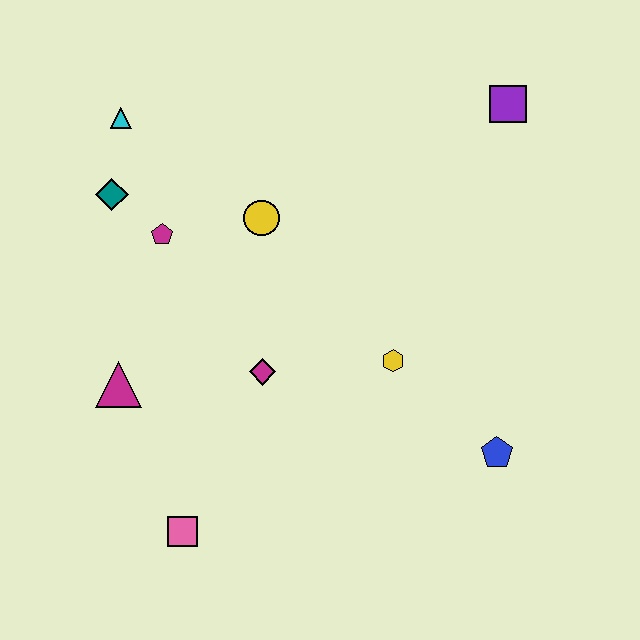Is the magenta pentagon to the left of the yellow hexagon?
Yes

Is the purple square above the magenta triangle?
Yes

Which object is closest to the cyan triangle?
The teal diamond is closest to the cyan triangle.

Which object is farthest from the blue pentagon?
The cyan triangle is farthest from the blue pentagon.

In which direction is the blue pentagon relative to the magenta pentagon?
The blue pentagon is to the right of the magenta pentagon.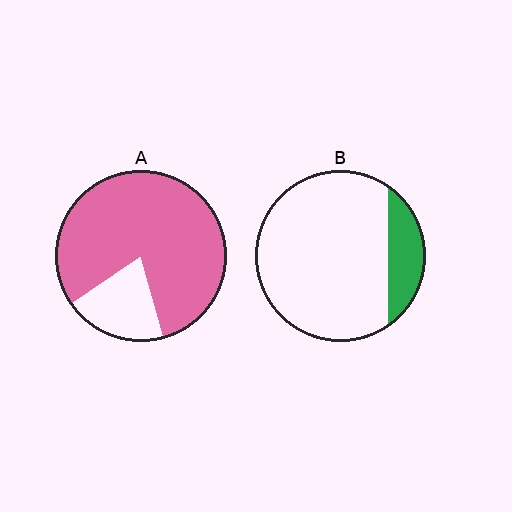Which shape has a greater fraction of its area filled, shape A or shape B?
Shape A.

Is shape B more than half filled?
No.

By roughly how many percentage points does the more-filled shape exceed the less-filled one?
By roughly 65 percentage points (A over B).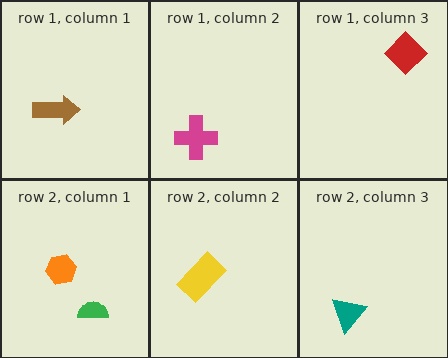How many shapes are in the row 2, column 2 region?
1.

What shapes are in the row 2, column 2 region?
The yellow rectangle.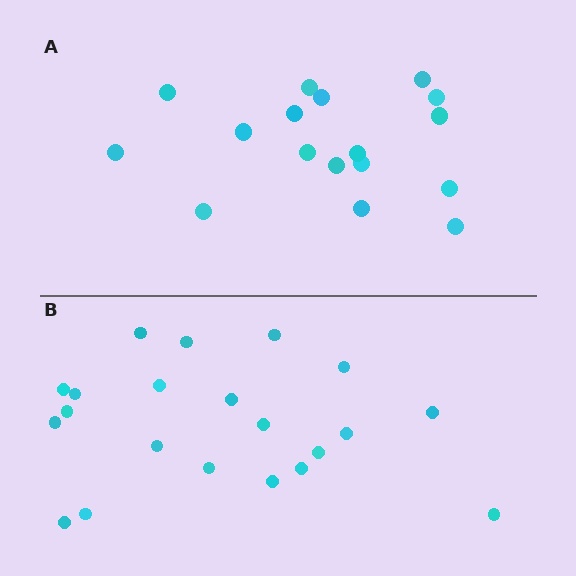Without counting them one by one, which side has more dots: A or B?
Region B (the bottom region) has more dots.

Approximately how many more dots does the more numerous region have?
Region B has about 4 more dots than region A.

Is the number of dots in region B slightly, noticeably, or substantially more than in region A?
Region B has only slightly more — the two regions are fairly close. The ratio is roughly 1.2 to 1.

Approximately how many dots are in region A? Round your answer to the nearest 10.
About 20 dots. (The exact count is 17, which rounds to 20.)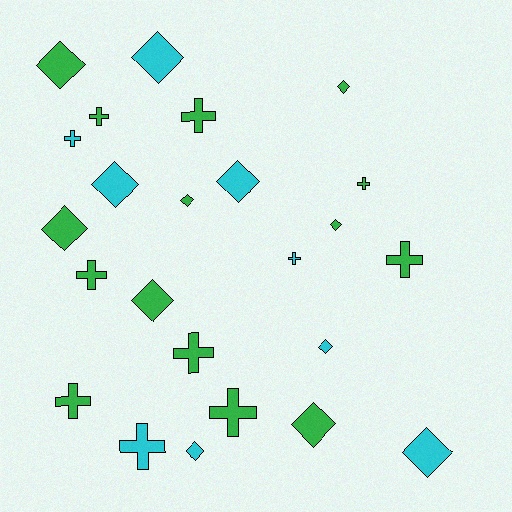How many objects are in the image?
There are 24 objects.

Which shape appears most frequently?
Diamond, with 13 objects.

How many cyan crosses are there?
There are 3 cyan crosses.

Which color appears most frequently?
Green, with 15 objects.